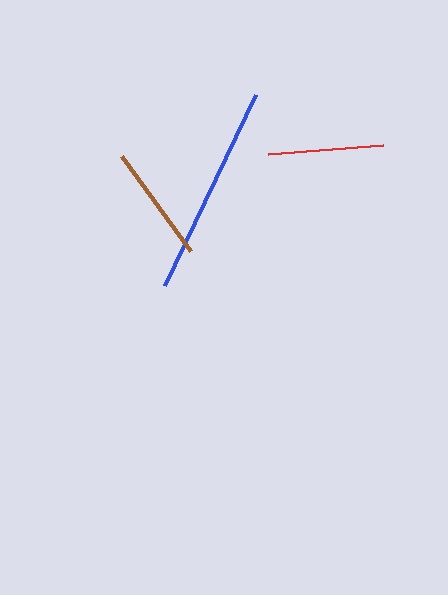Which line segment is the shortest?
The red line is the shortest at approximately 115 pixels.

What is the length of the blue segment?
The blue segment is approximately 211 pixels long.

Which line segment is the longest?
The blue line is the longest at approximately 211 pixels.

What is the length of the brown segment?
The brown segment is approximately 118 pixels long.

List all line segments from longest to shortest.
From longest to shortest: blue, brown, red.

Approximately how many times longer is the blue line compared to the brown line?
The blue line is approximately 1.8 times the length of the brown line.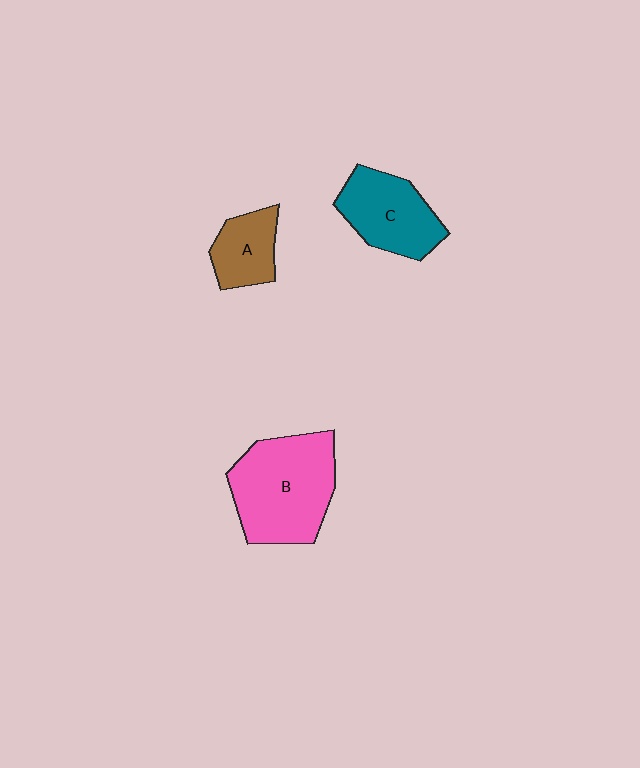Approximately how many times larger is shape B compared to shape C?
Approximately 1.5 times.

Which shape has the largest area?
Shape B (pink).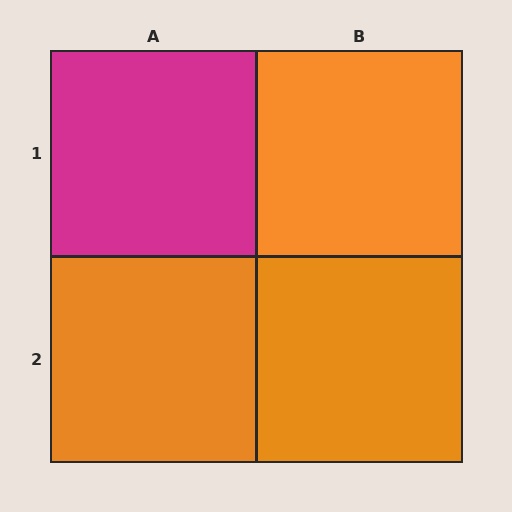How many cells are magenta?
1 cell is magenta.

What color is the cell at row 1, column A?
Magenta.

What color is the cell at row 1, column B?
Orange.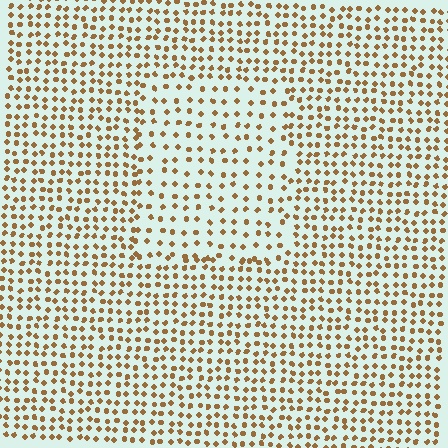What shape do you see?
I see a rectangle.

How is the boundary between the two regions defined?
The boundary is defined by a change in element density (approximately 1.7x ratio). All elements are the same color, size, and shape.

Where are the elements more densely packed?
The elements are more densely packed outside the rectangle boundary.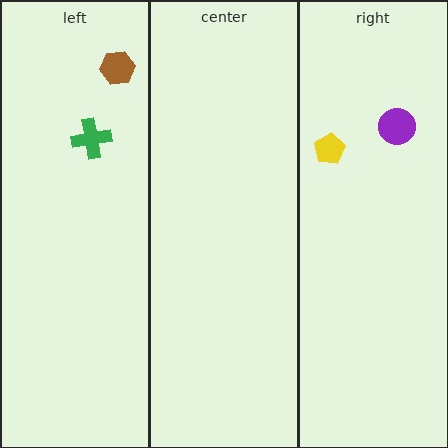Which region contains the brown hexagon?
The left region.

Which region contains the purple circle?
The right region.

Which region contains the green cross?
The left region.